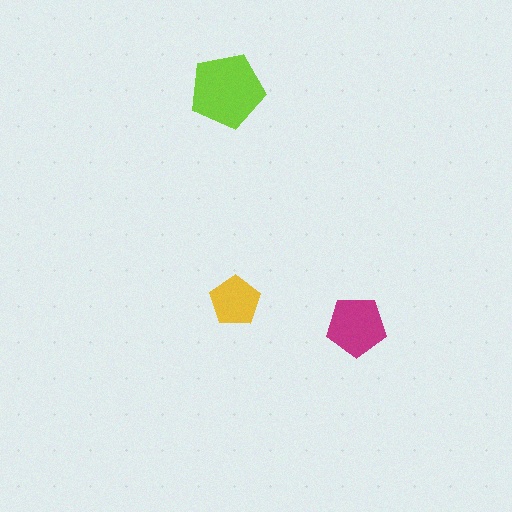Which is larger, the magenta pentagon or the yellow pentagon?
The magenta one.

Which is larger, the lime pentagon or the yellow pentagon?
The lime one.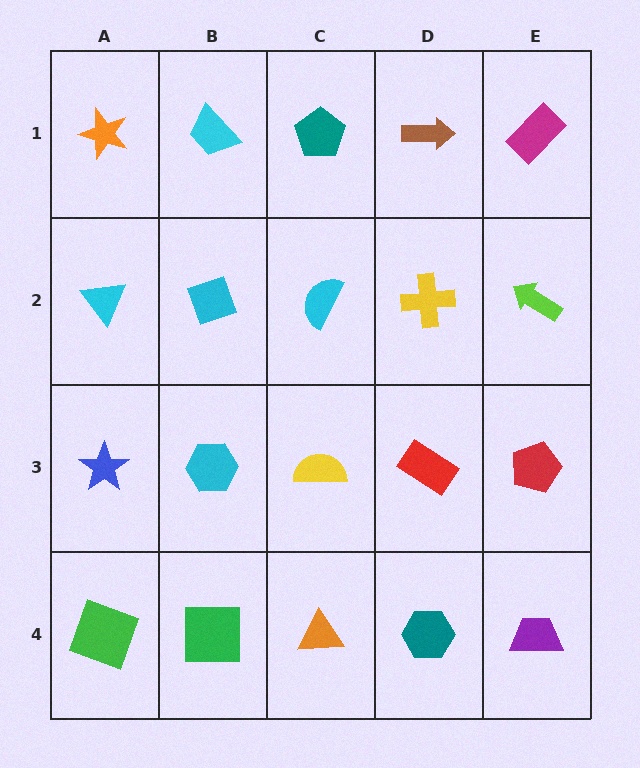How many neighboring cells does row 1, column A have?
2.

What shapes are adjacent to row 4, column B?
A cyan hexagon (row 3, column B), a green square (row 4, column A), an orange triangle (row 4, column C).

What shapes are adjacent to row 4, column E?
A red pentagon (row 3, column E), a teal hexagon (row 4, column D).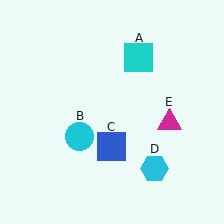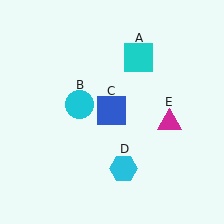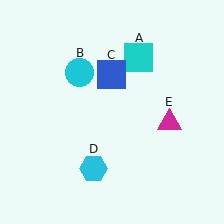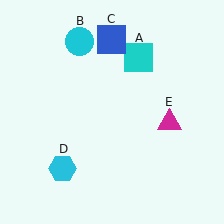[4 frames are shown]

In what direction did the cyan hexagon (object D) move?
The cyan hexagon (object D) moved left.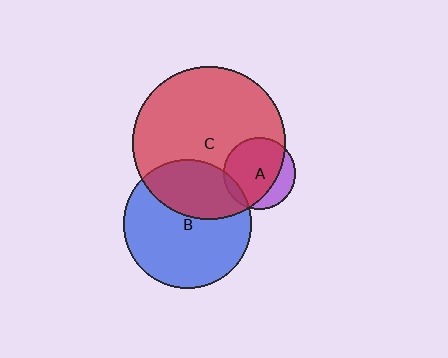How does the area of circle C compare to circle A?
Approximately 4.6 times.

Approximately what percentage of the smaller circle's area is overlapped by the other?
Approximately 75%.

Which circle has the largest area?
Circle C (red).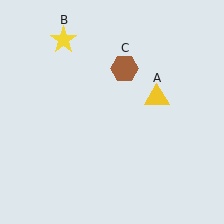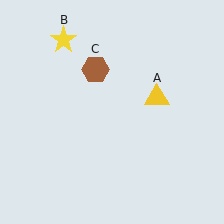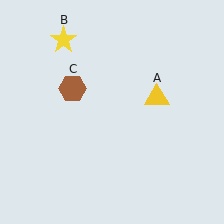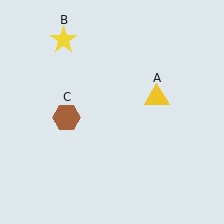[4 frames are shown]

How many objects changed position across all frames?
1 object changed position: brown hexagon (object C).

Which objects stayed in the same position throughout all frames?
Yellow triangle (object A) and yellow star (object B) remained stationary.